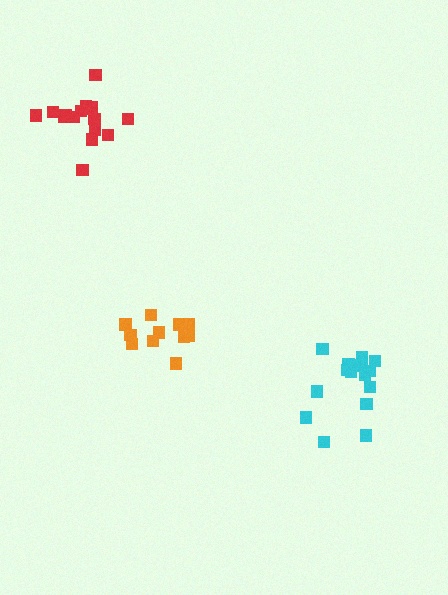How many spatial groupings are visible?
There are 3 spatial groupings.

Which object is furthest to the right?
The cyan cluster is rightmost.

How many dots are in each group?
Group 1: 15 dots, Group 2: 16 dots, Group 3: 11 dots (42 total).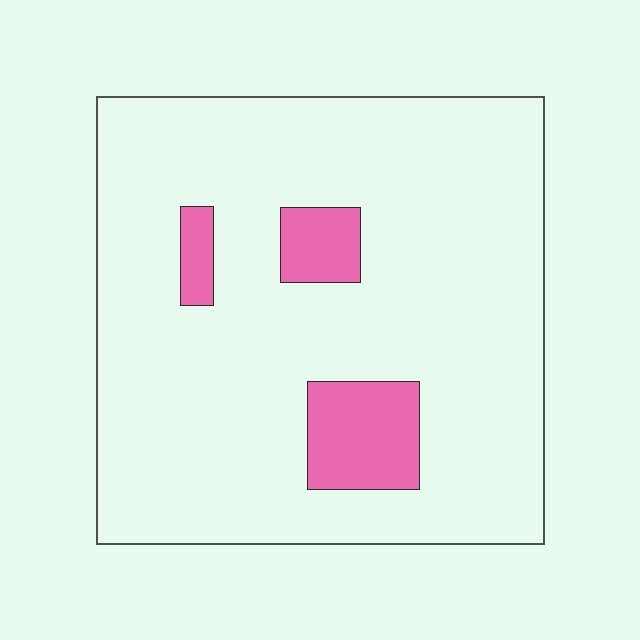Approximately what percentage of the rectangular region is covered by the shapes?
Approximately 10%.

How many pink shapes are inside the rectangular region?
3.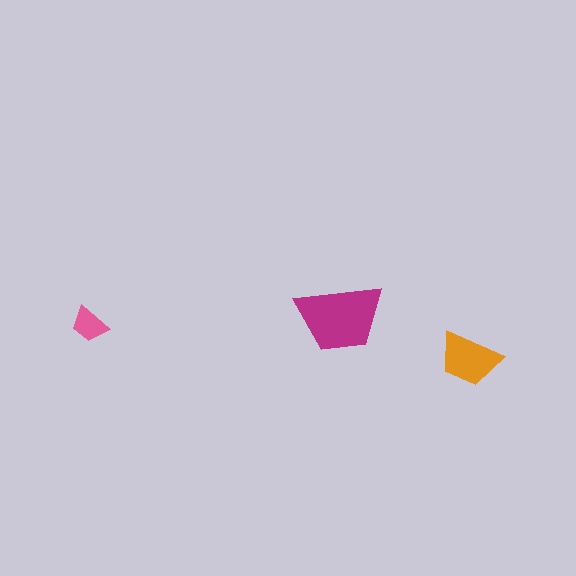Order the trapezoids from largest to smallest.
the magenta one, the orange one, the pink one.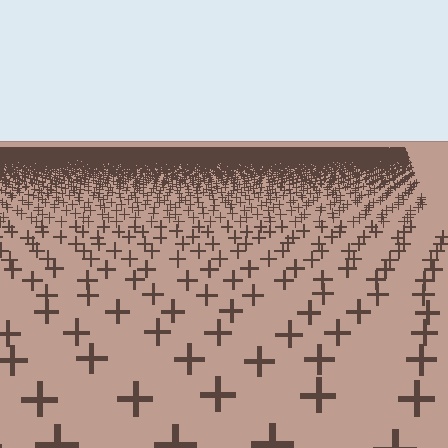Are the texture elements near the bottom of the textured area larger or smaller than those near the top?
Larger. Near the bottom, elements are closer to the viewer and appear at a bigger on-screen size.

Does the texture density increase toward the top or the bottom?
Density increases toward the top.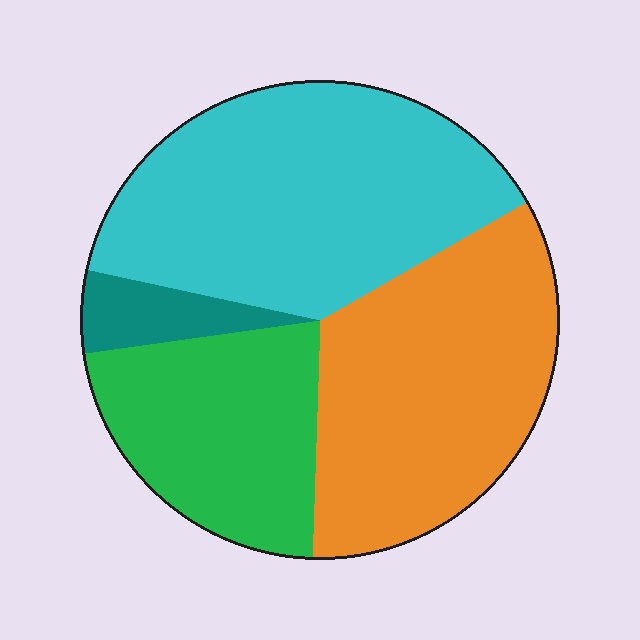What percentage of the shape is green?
Green takes up between a sixth and a third of the shape.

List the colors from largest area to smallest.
From largest to smallest: cyan, orange, green, teal.